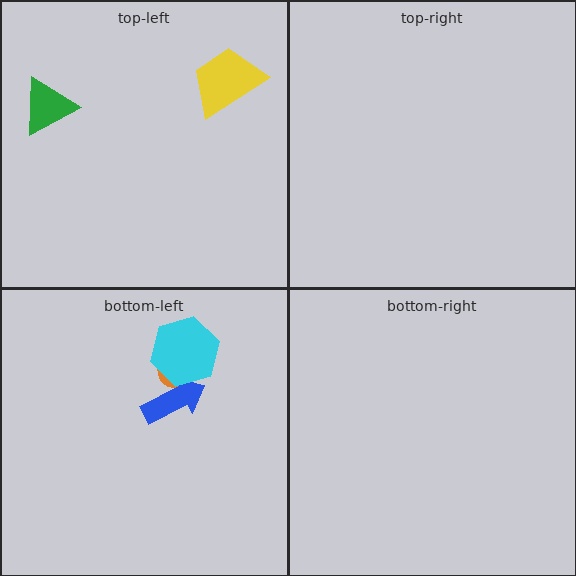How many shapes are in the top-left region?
2.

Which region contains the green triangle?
The top-left region.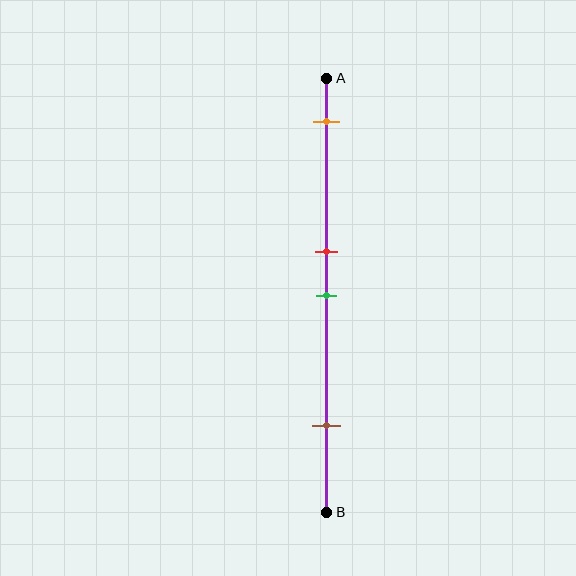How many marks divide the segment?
There are 4 marks dividing the segment.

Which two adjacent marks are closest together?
The red and green marks are the closest adjacent pair.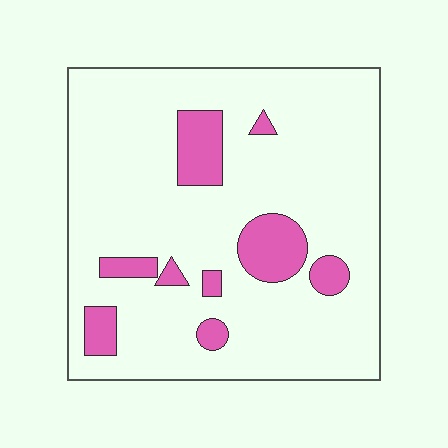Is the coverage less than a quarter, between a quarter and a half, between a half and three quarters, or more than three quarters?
Less than a quarter.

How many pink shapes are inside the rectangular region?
9.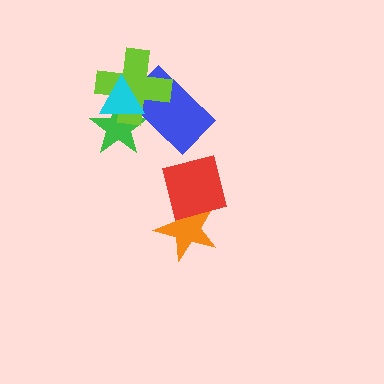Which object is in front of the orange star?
The red square is in front of the orange star.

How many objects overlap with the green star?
3 objects overlap with the green star.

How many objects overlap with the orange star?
1 object overlaps with the orange star.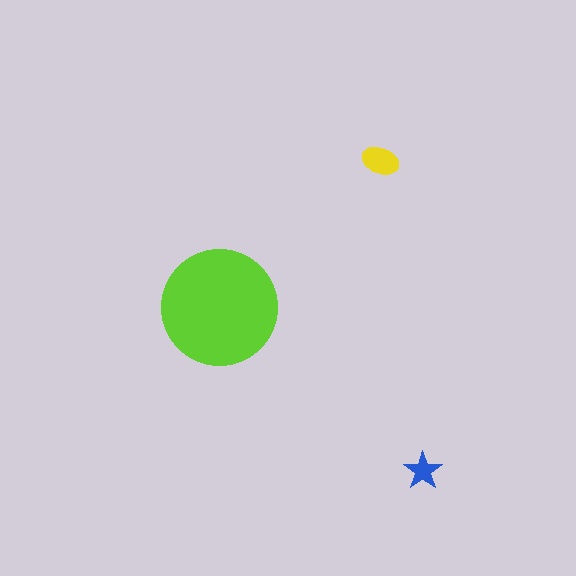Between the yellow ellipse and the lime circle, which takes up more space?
The lime circle.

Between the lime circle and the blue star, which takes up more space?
The lime circle.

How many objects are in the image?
There are 3 objects in the image.